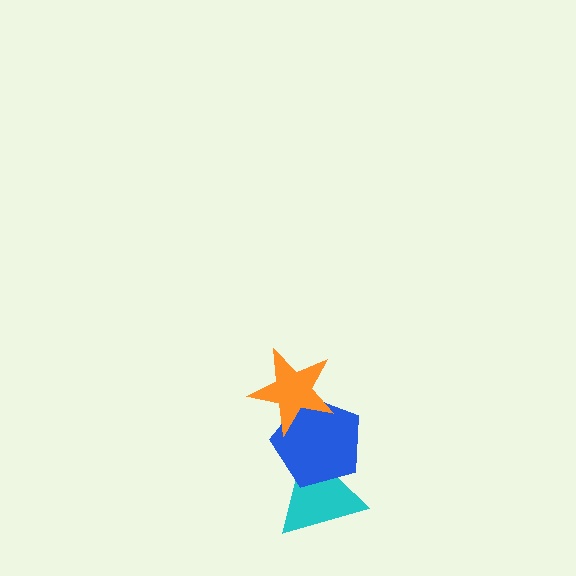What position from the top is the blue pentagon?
The blue pentagon is 2nd from the top.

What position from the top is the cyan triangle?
The cyan triangle is 3rd from the top.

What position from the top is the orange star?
The orange star is 1st from the top.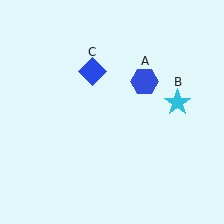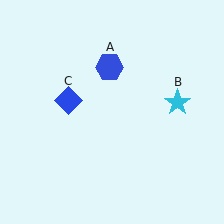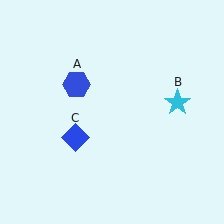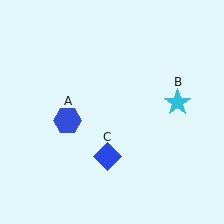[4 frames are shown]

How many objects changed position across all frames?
2 objects changed position: blue hexagon (object A), blue diamond (object C).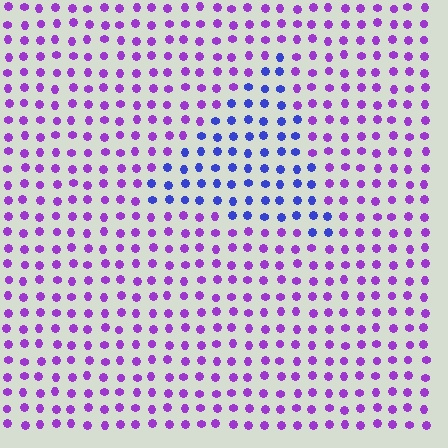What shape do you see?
I see a triangle.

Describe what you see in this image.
The image is filled with small purple elements in a uniform arrangement. A triangle-shaped region is visible where the elements are tinted to a slightly different hue, forming a subtle color boundary.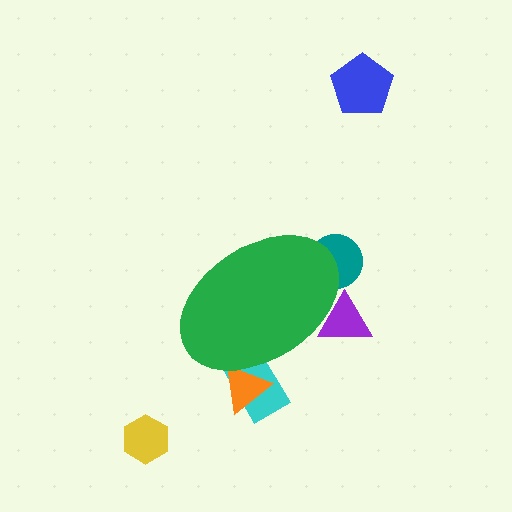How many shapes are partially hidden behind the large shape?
4 shapes are partially hidden.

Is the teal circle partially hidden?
Yes, the teal circle is partially hidden behind the green ellipse.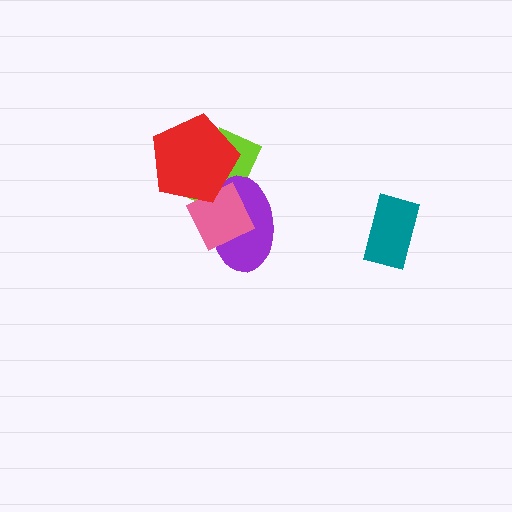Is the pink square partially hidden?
Yes, it is partially covered by another shape.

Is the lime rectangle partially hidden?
Yes, it is partially covered by another shape.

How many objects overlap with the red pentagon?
3 objects overlap with the red pentagon.